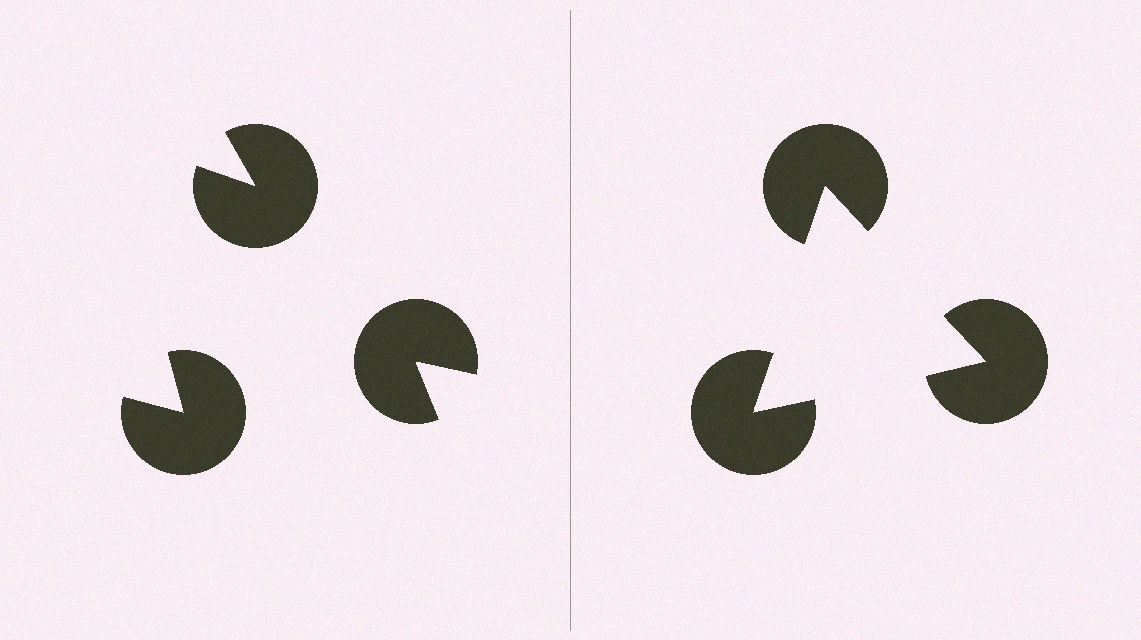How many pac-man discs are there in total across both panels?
6 — 3 on each side.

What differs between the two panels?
The pac-man discs are positioned identically on both sides; only the wedge orientations differ. On the right they align to a triangle; on the left they are misaligned.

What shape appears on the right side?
An illusory triangle.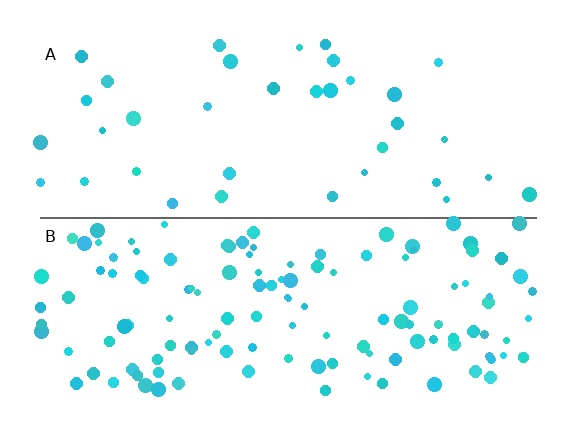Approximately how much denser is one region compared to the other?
Approximately 3.5× — region B over region A.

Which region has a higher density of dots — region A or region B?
B (the bottom).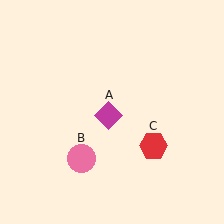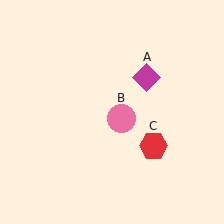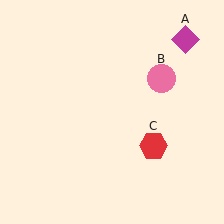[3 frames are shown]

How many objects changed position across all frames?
2 objects changed position: magenta diamond (object A), pink circle (object B).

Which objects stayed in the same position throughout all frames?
Red hexagon (object C) remained stationary.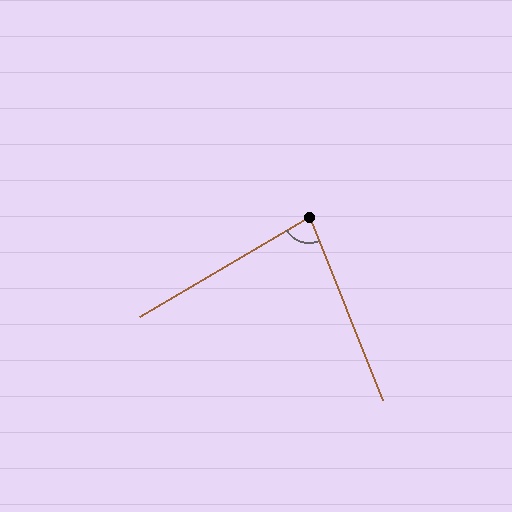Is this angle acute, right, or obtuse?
It is acute.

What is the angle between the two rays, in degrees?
Approximately 81 degrees.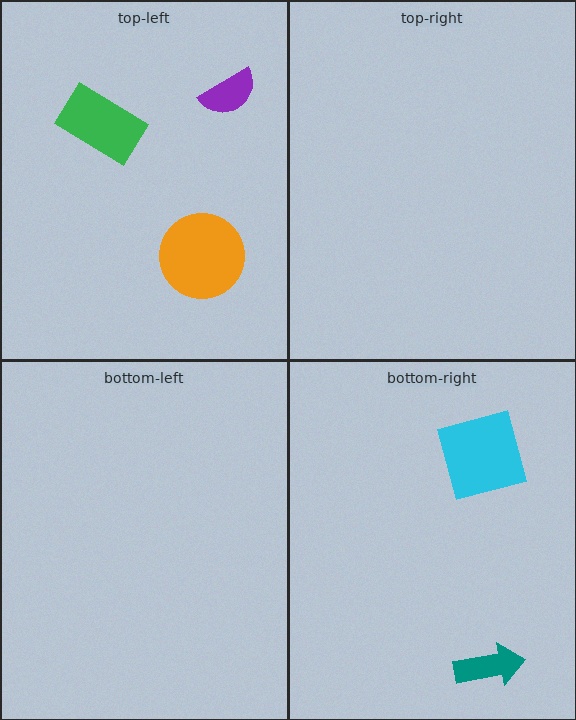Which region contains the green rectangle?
The top-left region.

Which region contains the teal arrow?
The bottom-right region.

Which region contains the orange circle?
The top-left region.